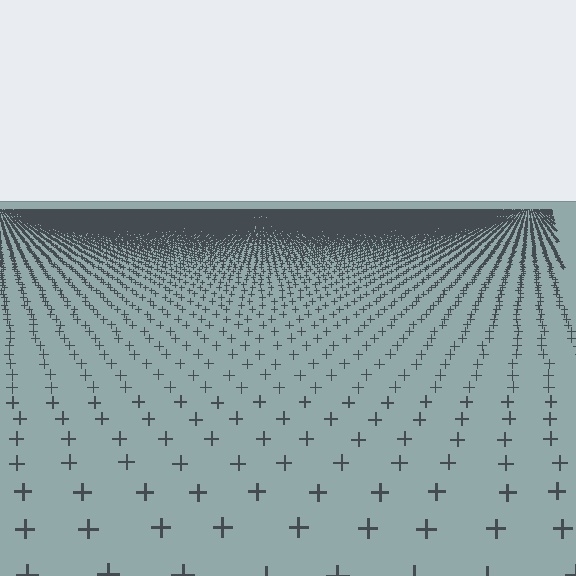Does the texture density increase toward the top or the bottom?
Density increases toward the top.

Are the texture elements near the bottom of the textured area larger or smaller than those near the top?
Larger. Near the bottom, elements are closer to the viewer and appear at a bigger on-screen size.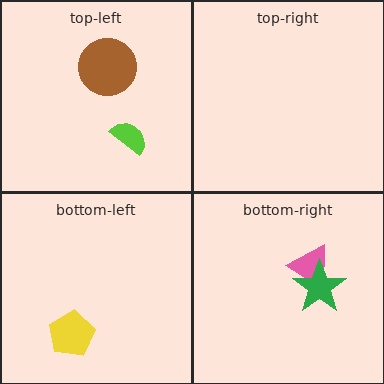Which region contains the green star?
The bottom-right region.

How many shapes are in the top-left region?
2.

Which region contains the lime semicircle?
The top-left region.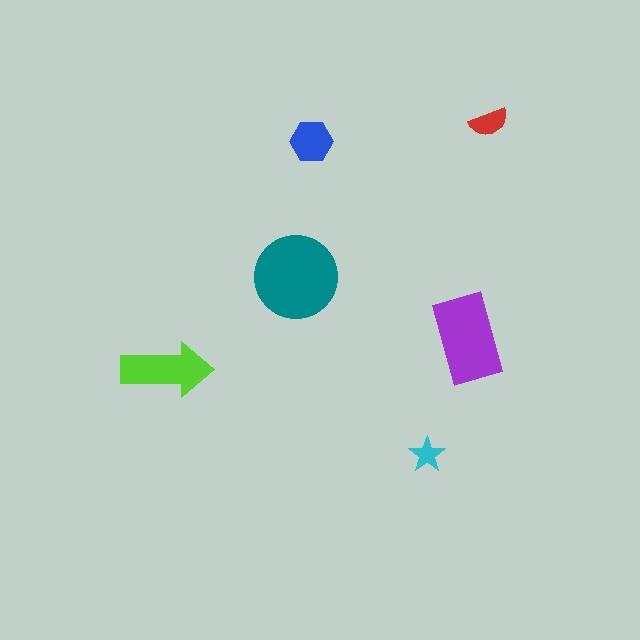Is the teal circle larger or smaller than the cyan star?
Larger.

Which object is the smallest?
The cyan star.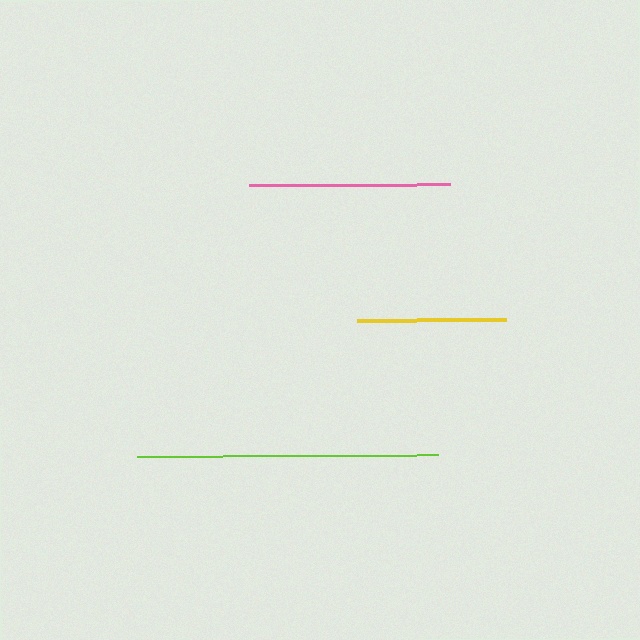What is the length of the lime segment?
The lime segment is approximately 301 pixels long.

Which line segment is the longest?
The lime line is the longest at approximately 301 pixels.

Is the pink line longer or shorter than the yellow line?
The pink line is longer than the yellow line.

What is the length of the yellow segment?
The yellow segment is approximately 150 pixels long.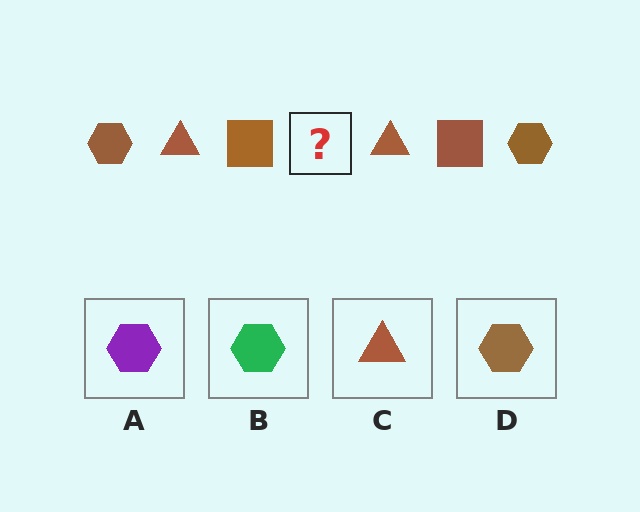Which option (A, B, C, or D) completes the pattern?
D.